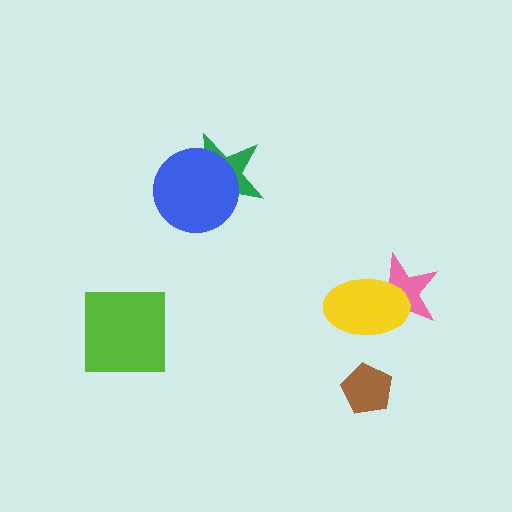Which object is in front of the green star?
The blue circle is in front of the green star.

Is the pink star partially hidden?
Yes, it is partially covered by another shape.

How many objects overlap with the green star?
1 object overlaps with the green star.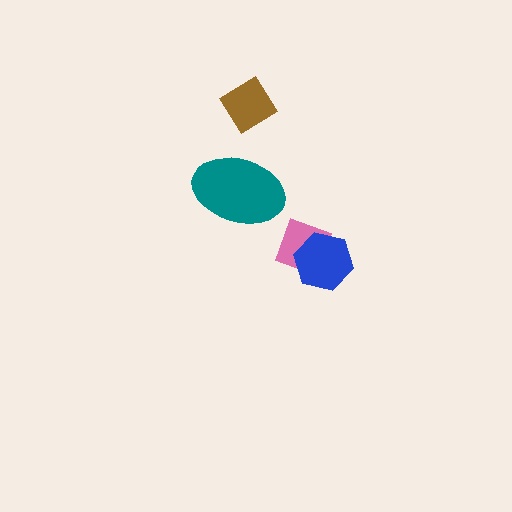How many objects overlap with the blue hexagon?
1 object overlaps with the blue hexagon.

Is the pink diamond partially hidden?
Yes, it is partially covered by another shape.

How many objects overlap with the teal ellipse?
0 objects overlap with the teal ellipse.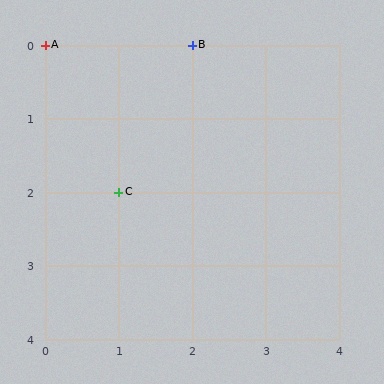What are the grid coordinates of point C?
Point C is at grid coordinates (1, 2).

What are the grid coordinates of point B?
Point B is at grid coordinates (2, 0).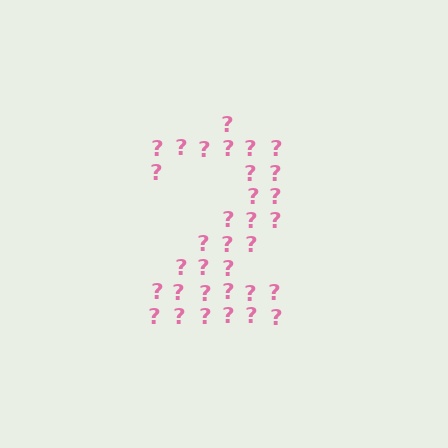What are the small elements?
The small elements are question marks.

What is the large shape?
The large shape is the digit 2.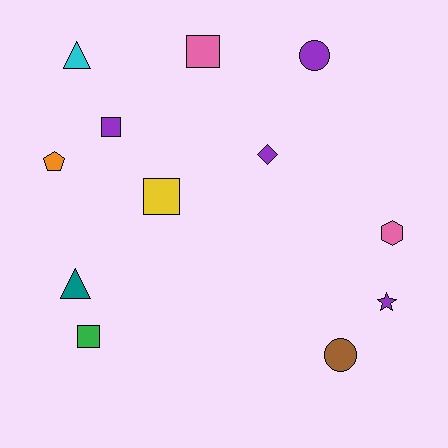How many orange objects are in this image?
There is 1 orange object.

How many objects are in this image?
There are 12 objects.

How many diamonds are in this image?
There is 1 diamond.